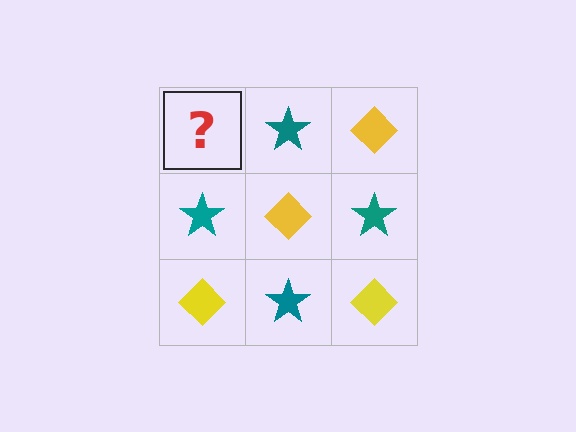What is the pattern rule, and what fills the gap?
The rule is that it alternates yellow diamond and teal star in a checkerboard pattern. The gap should be filled with a yellow diamond.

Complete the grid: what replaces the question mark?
The question mark should be replaced with a yellow diamond.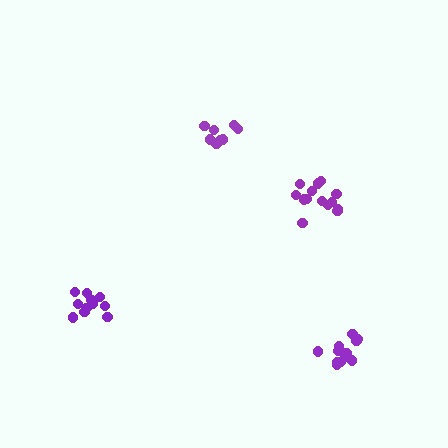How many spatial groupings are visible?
There are 4 spatial groupings.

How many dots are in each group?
Group 1: 11 dots, Group 2: 14 dots, Group 3: 12 dots, Group 4: 8 dots (45 total).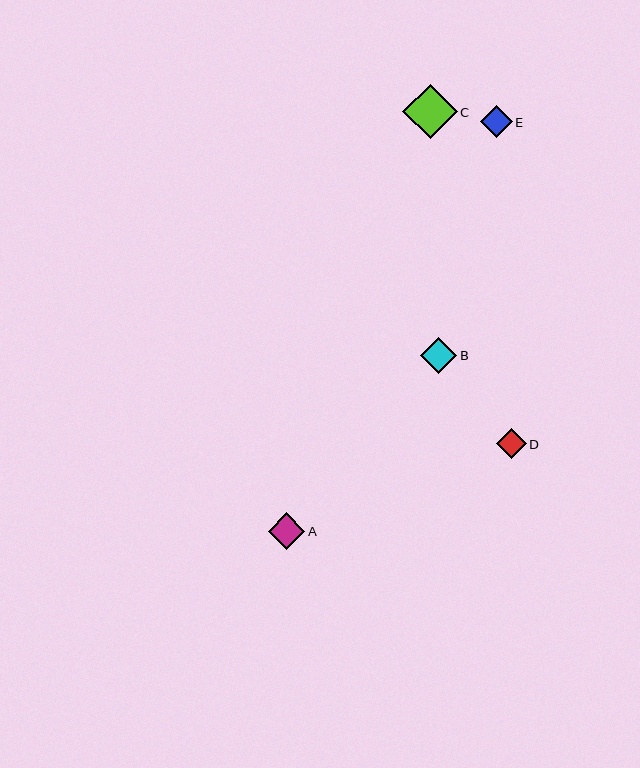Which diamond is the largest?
Diamond C is the largest with a size of approximately 55 pixels.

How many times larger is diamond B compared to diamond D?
Diamond B is approximately 1.2 times the size of diamond D.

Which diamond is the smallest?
Diamond D is the smallest with a size of approximately 30 pixels.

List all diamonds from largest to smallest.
From largest to smallest: C, A, B, E, D.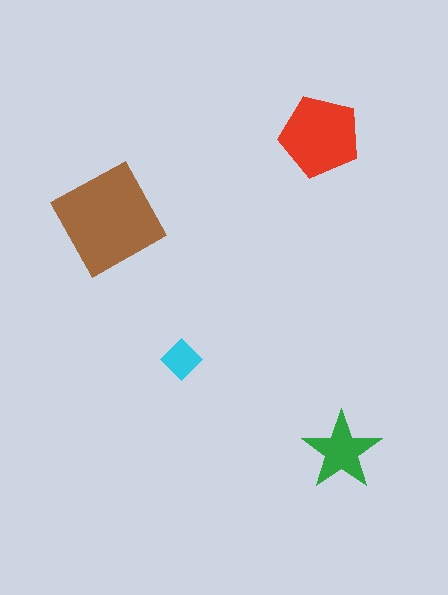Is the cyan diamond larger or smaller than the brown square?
Smaller.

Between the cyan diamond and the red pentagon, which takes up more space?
The red pentagon.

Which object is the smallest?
The cyan diamond.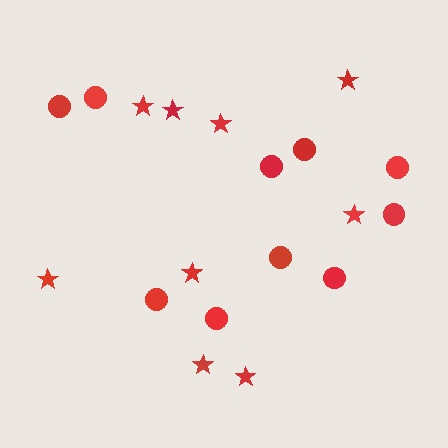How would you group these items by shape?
There are 2 groups: one group of stars (9) and one group of circles (10).